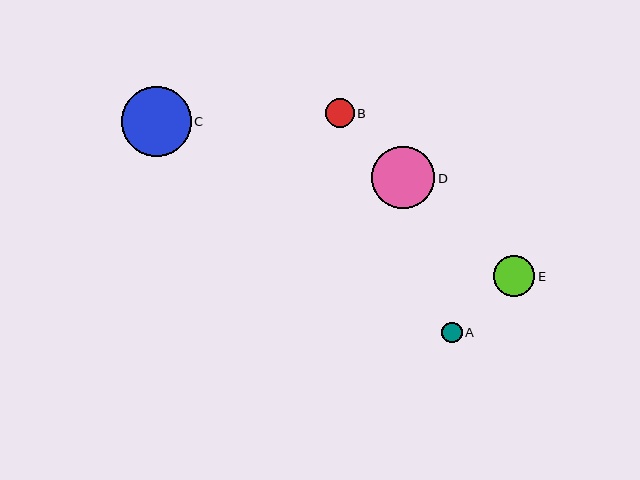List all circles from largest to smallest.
From largest to smallest: C, D, E, B, A.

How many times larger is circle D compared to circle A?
Circle D is approximately 3.1 times the size of circle A.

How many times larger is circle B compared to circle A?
Circle B is approximately 1.4 times the size of circle A.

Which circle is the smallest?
Circle A is the smallest with a size of approximately 21 pixels.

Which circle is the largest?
Circle C is the largest with a size of approximately 69 pixels.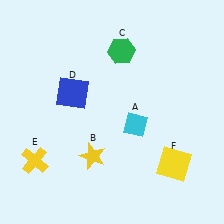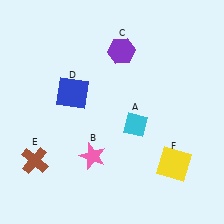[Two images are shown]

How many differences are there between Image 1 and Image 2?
There are 3 differences between the two images.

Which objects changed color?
B changed from yellow to pink. C changed from green to purple. E changed from yellow to brown.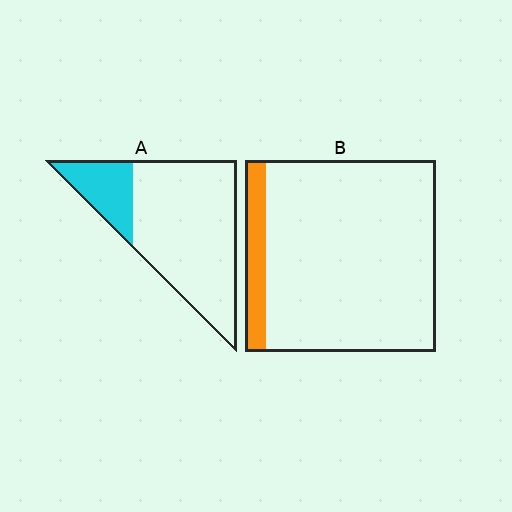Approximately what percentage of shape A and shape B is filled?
A is approximately 20% and B is approximately 10%.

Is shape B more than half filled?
No.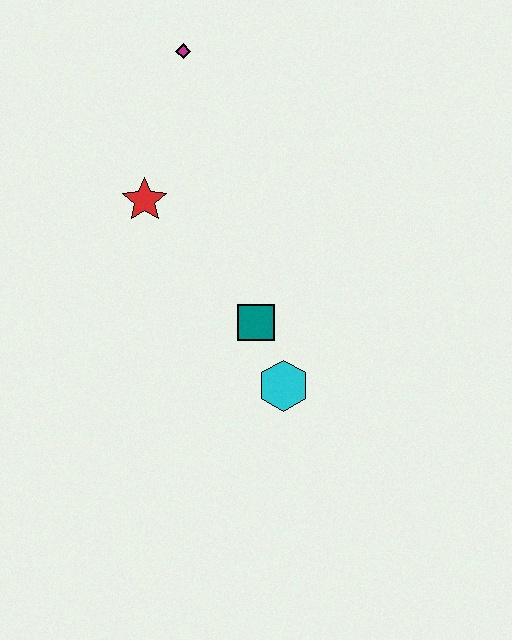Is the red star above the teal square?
Yes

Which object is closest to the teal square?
The cyan hexagon is closest to the teal square.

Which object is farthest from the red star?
The cyan hexagon is farthest from the red star.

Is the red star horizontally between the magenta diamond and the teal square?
No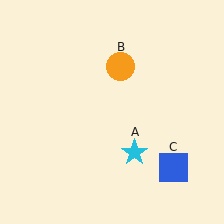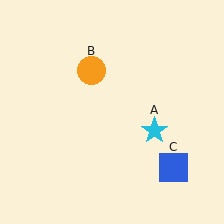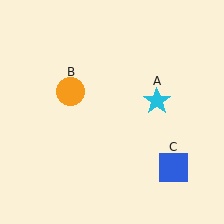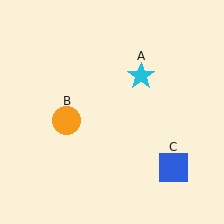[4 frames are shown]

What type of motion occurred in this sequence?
The cyan star (object A), orange circle (object B) rotated counterclockwise around the center of the scene.